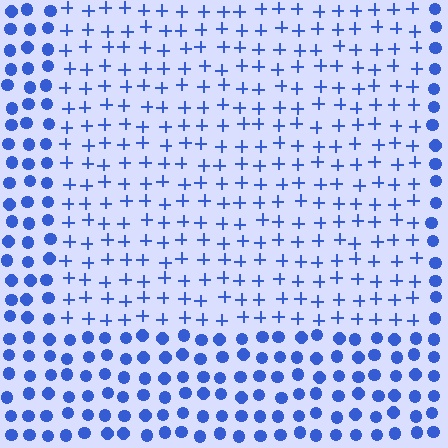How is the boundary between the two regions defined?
The boundary is defined by a change in element shape: plus signs inside vs. circles outside. All elements share the same color and spacing.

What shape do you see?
I see a rectangle.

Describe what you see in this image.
The image is filled with small blue elements arranged in a uniform grid. A rectangle-shaped region contains plus signs, while the surrounding area contains circles. The boundary is defined purely by the change in element shape.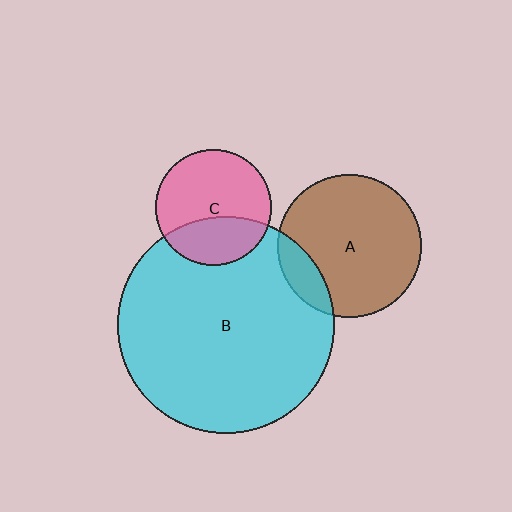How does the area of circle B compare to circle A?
Approximately 2.3 times.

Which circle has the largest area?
Circle B (cyan).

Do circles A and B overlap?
Yes.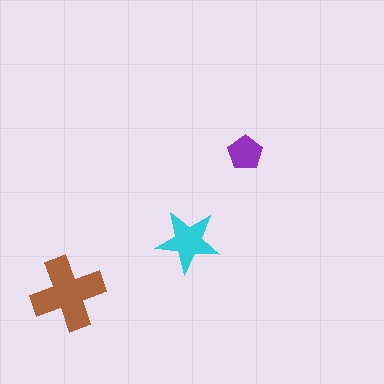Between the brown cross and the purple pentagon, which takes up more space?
The brown cross.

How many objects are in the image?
There are 3 objects in the image.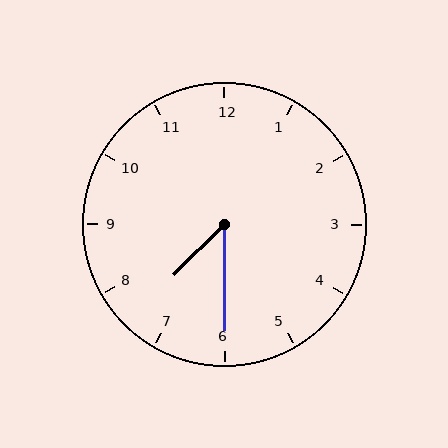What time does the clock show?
7:30.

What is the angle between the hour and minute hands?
Approximately 45 degrees.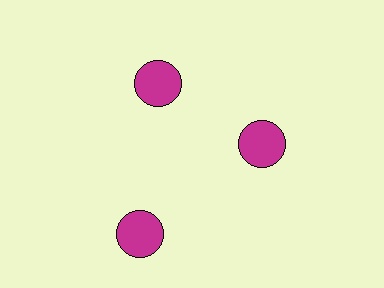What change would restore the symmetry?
The symmetry would be restored by moving it inward, back onto the ring so that all 3 circles sit at equal angles and equal distance from the center.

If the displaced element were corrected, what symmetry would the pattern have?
It would have 3-fold rotational symmetry — the pattern would map onto itself every 120 degrees.